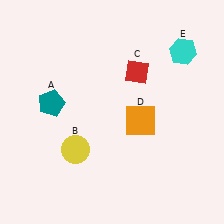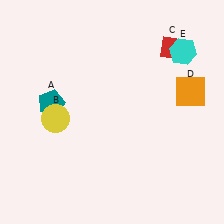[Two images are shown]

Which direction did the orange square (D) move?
The orange square (D) moved right.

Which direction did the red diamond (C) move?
The red diamond (C) moved right.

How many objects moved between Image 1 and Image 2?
3 objects moved between the two images.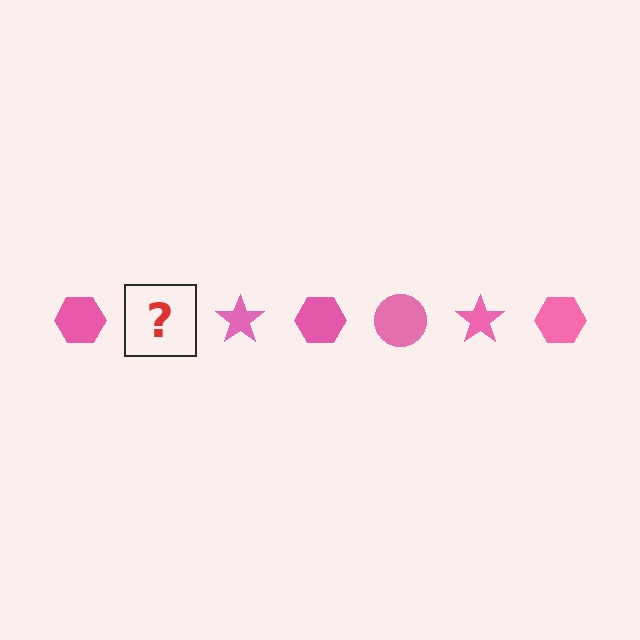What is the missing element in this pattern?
The missing element is a pink circle.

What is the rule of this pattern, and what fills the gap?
The rule is that the pattern cycles through hexagon, circle, star shapes in pink. The gap should be filled with a pink circle.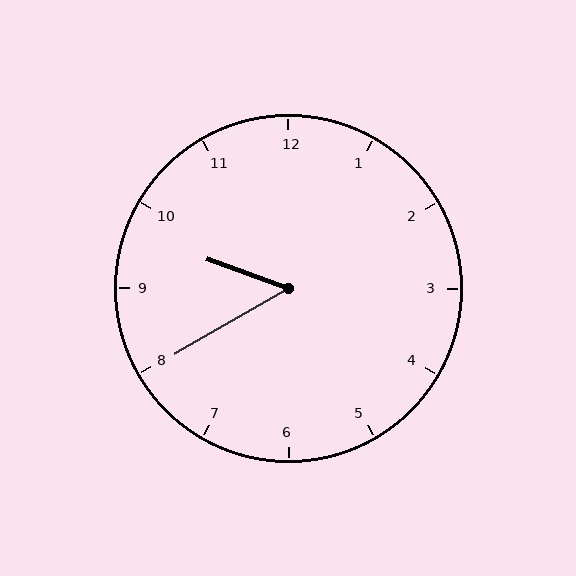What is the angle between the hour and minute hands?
Approximately 50 degrees.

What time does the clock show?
9:40.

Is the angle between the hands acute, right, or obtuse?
It is acute.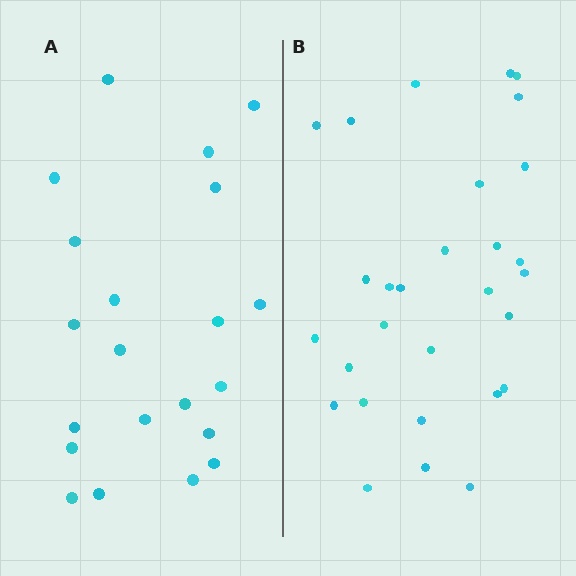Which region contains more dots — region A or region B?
Region B (the right region) has more dots.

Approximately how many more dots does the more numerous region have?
Region B has roughly 8 or so more dots than region A.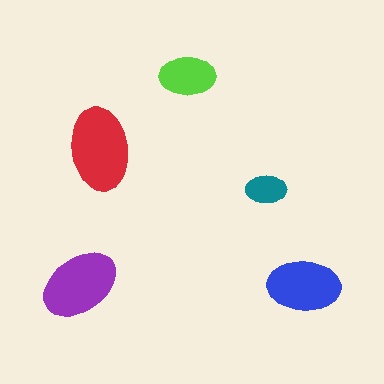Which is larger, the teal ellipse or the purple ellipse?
The purple one.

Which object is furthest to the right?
The blue ellipse is rightmost.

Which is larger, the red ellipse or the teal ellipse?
The red one.